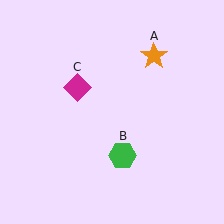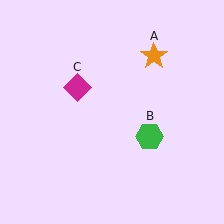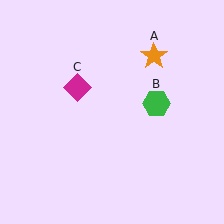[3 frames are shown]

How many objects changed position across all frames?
1 object changed position: green hexagon (object B).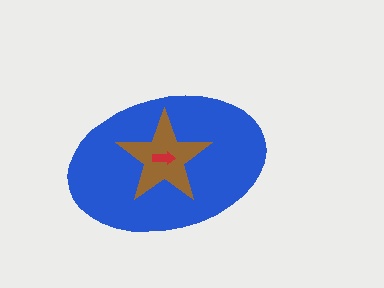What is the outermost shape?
The blue ellipse.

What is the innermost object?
The red arrow.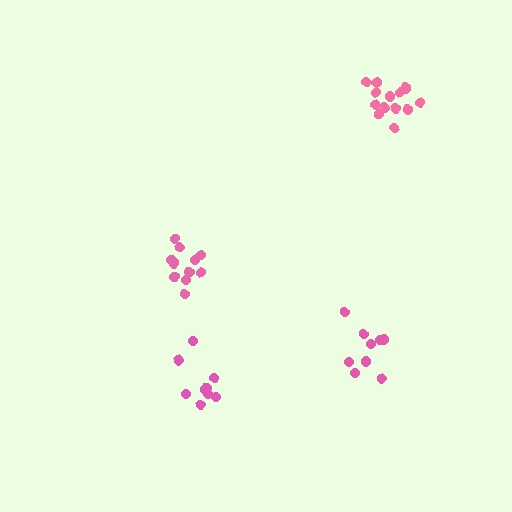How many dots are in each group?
Group 1: 14 dots, Group 2: 9 dots, Group 3: 9 dots, Group 4: 11 dots (43 total).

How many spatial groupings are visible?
There are 4 spatial groupings.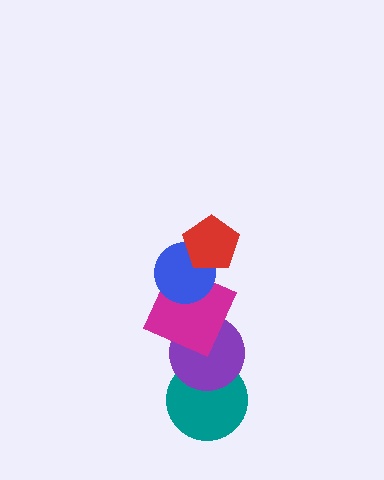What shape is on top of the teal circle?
The purple circle is on top of the teal circle.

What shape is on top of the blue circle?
The red pentagon is on top of the blue circle.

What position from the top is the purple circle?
The purple circle is 4th from the top.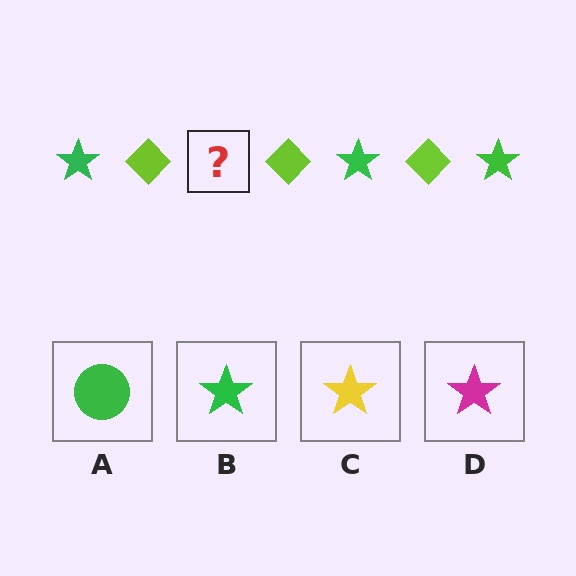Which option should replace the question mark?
Option B.